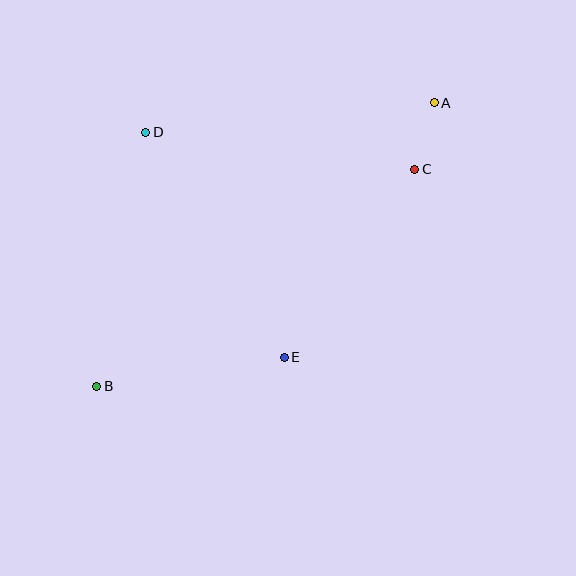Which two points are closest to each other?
Points A and C are closest to each other.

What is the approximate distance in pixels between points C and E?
The distance between C and E is approximately 229 pixels.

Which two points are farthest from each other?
Points A and B are farthest from each other.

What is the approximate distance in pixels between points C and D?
The distance between C and D is approximately 271 pixels.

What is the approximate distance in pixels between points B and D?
The distance between B and D is approximately 259 pixels.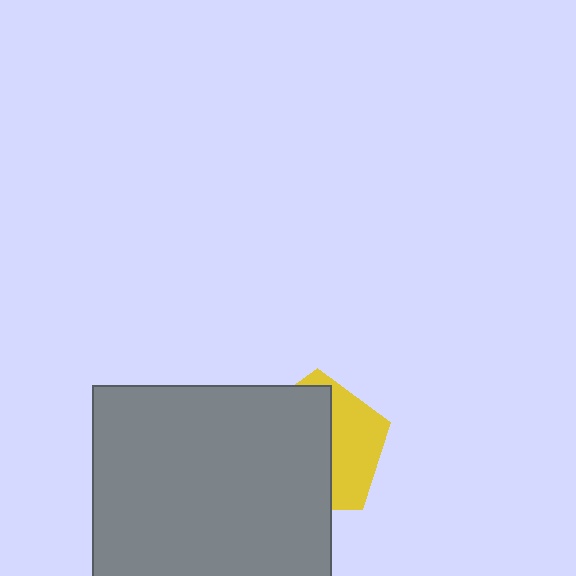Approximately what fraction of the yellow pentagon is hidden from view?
Roughly 61% of the yellow pentagon is hidden behind the gray rectangle.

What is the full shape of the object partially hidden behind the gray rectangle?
The partially hidden object is a yellow pentagon.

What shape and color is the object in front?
The object in front is a gray rectangle.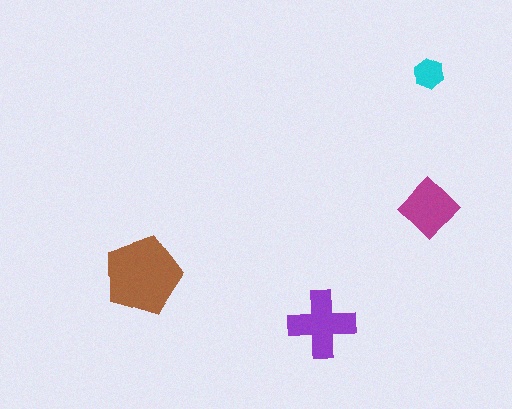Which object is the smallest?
The cyan hexagon.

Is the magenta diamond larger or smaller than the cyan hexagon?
Larger.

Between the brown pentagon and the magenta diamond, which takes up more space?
The brown pentagon.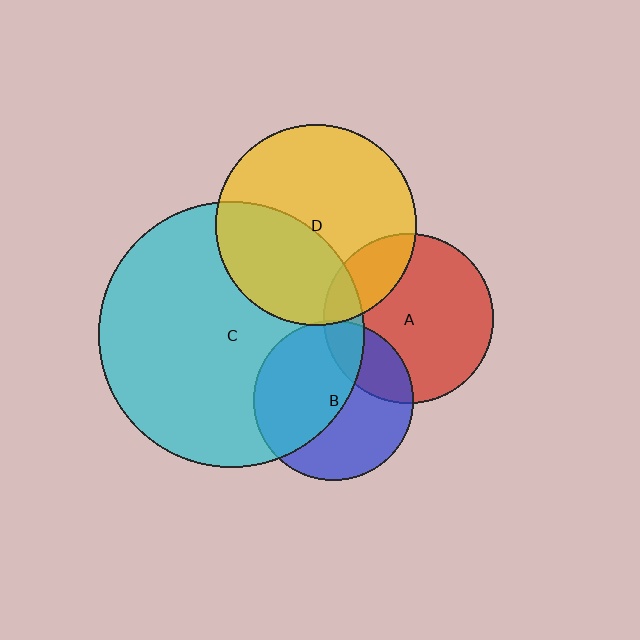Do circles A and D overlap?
Yes.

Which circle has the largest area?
Circle C (cyan).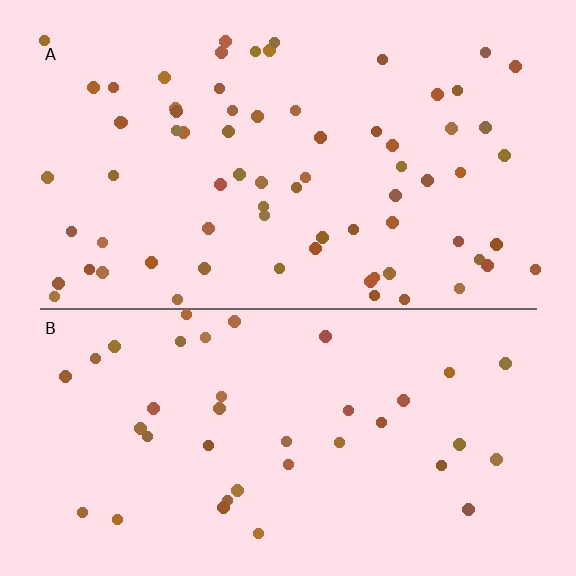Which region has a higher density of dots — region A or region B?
A (the top).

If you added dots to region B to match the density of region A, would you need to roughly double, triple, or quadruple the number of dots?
Approximately double.